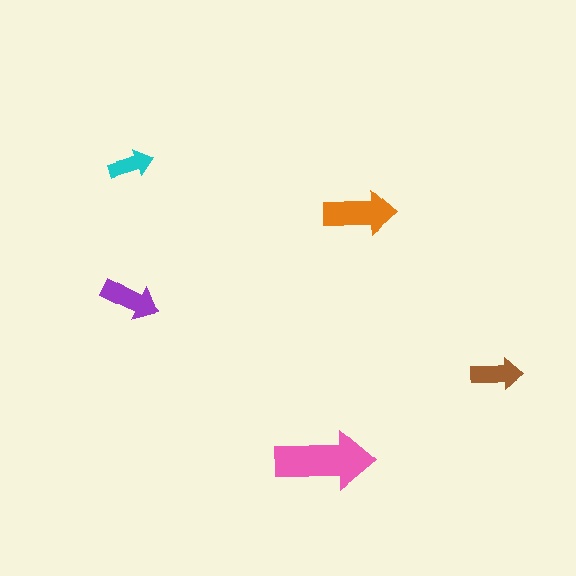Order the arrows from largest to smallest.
the pink one, the orange one, the purple one, the brown one, the cyan one.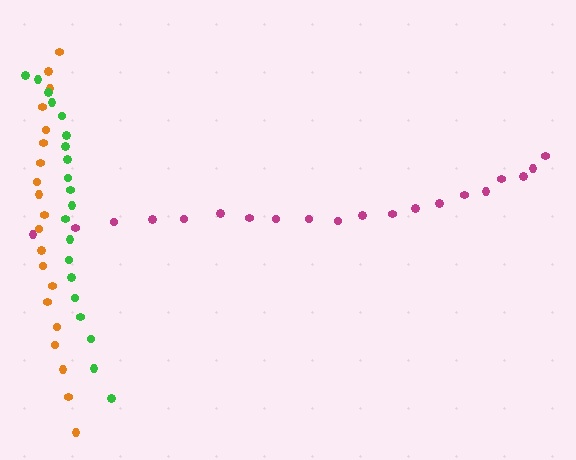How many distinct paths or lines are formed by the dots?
There are 3 distinct paths.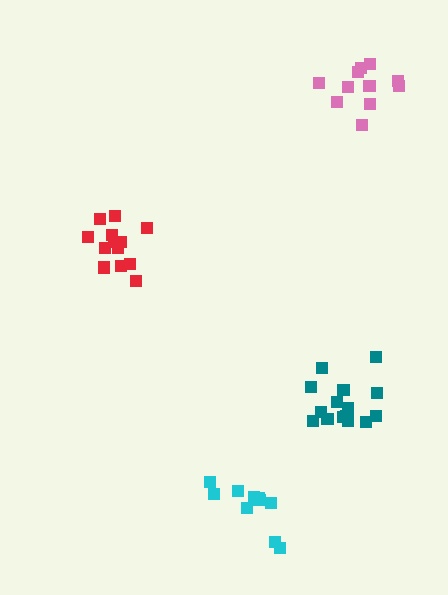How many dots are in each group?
Group 1: 11 dots, Group 2: 15 dots, Group 3: 13 dots, Group 4: 11 dots (50 total).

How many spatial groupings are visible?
There are 4 spatial groupings.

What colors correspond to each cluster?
The clusters are colored: pink, teal, red, cyan.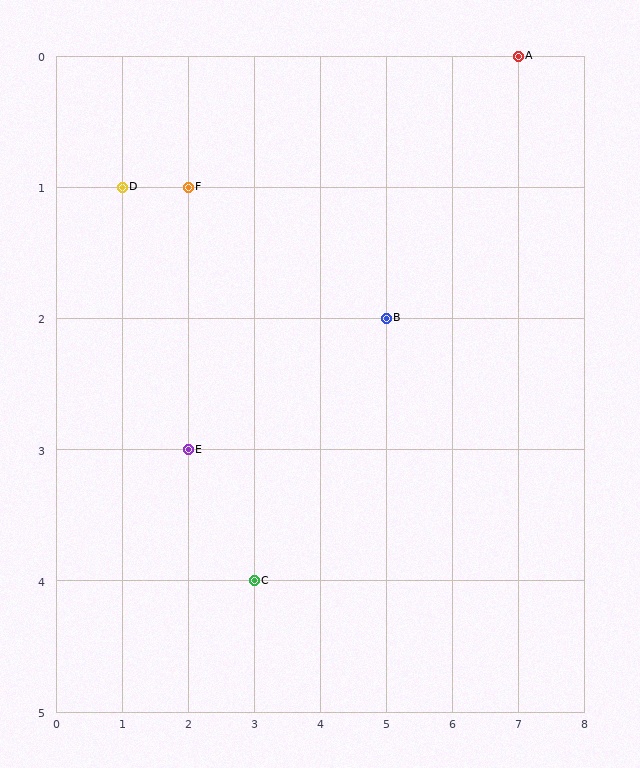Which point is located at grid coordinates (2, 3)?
Point E is at (2, 3).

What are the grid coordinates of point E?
Point E is at grid coordinates (2, 3).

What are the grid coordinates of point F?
Point F is at grid coordinates (2, 1).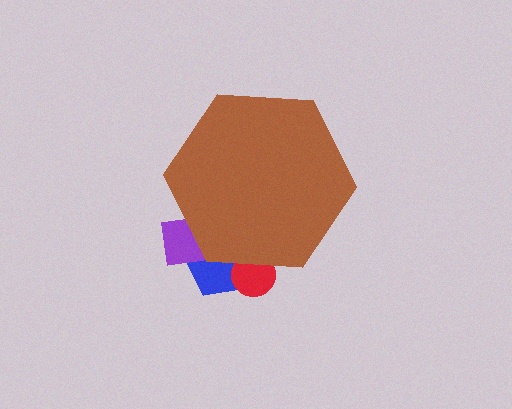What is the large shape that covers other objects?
A brown hexagon.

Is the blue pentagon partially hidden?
Yes, the blue pentagon is partially hidden behind the brown hexagon.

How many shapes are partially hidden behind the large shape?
3 shapes are partially hidden.